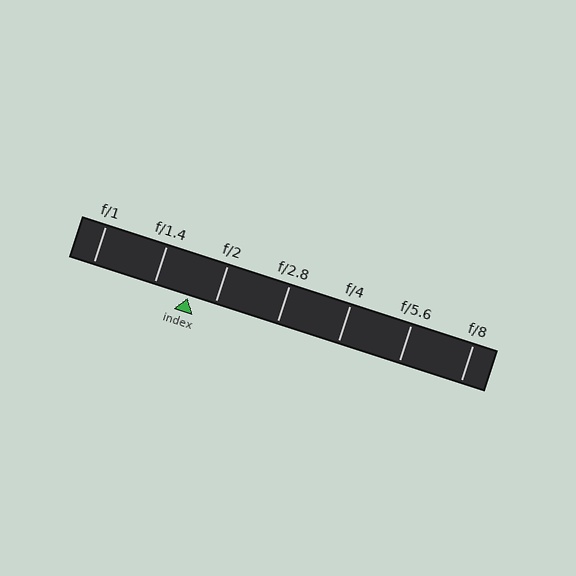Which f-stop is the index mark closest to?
The index mark is closest to f/2.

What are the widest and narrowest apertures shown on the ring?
The widest aperture shown is f/1 and the narrowest is f/8.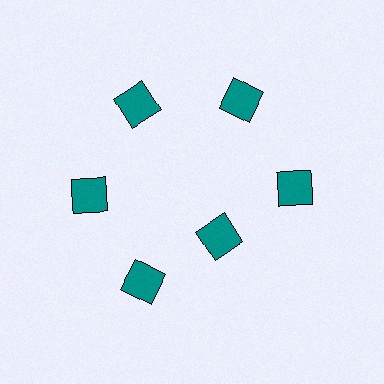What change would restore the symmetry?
The symmetry would be restored by moving it outward, back onto the ring so that all 6 diamonds sit at equal angles and equal distance from the center.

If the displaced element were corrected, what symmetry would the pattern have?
It would have 6-fold rotational symmetry — the pattern would map onto itself every 60 degrees.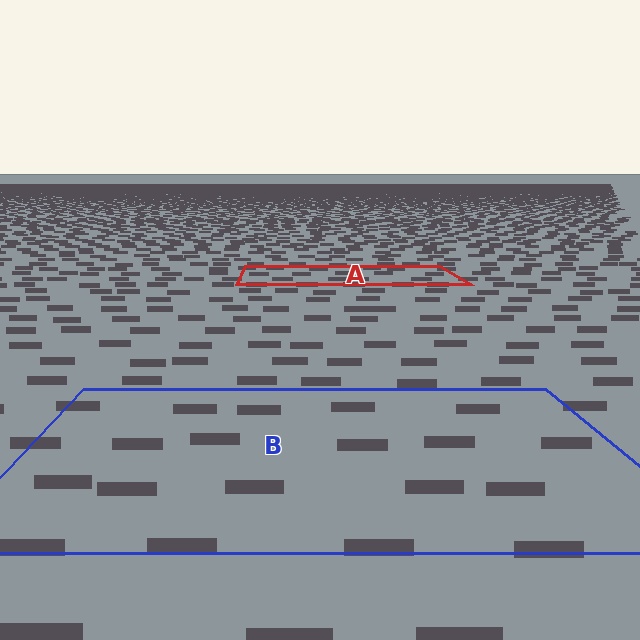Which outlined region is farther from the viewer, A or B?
Region A is farther from the viewer — the texture elements inside it appear smaller and more densely packed.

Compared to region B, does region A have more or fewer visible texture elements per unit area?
Region A has more texture elements per unit area — they are packed more densely because it is farther away.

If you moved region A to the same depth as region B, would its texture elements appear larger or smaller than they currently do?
They would appear larger. At a closer depth, the same texture elements are projected at a bigger on-screen size.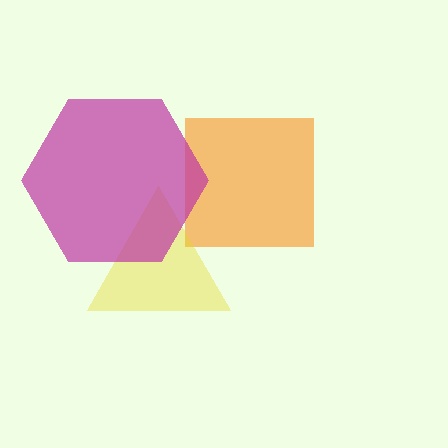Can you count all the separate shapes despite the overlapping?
Yes, there are 3 separate shapes.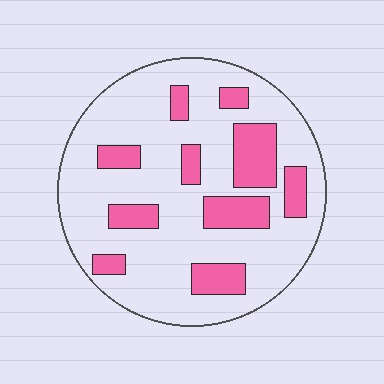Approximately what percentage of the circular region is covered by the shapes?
Approximately 25%.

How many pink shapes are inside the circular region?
10.